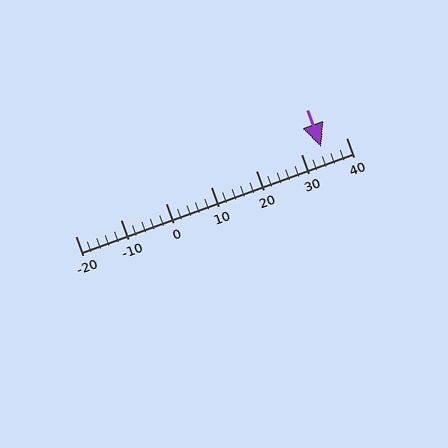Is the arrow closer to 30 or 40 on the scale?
The arrow is closer to 30.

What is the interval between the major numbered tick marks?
The major tick marks are spaced 10 units apart.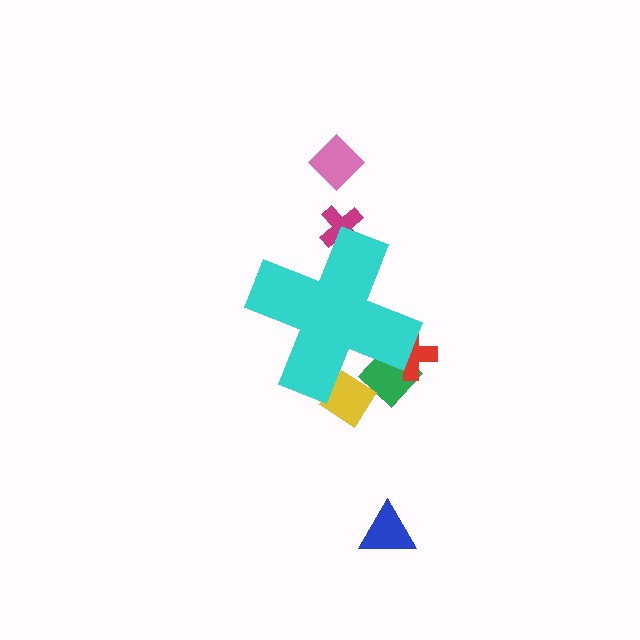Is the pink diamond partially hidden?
No, the pink diamond is fully visible.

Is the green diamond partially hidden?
Yes, the green diamond is partially hidden behind the cyan cross.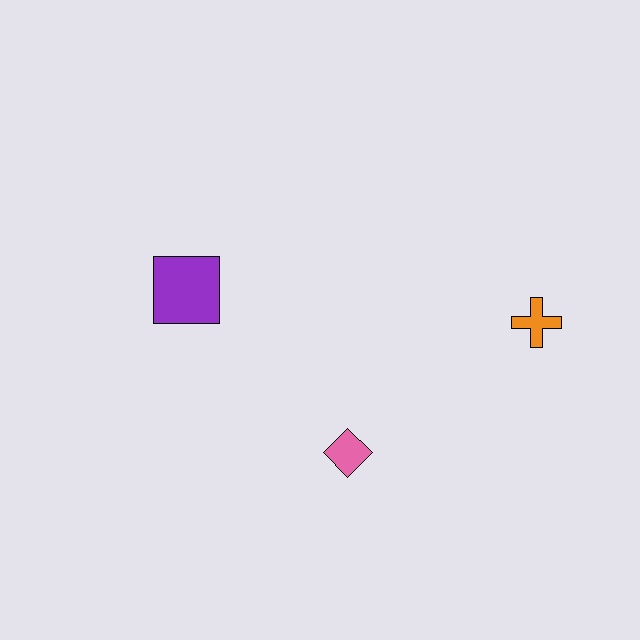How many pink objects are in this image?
There is 1 pink object.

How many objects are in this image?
There are 3 objects.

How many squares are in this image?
There is 1 square.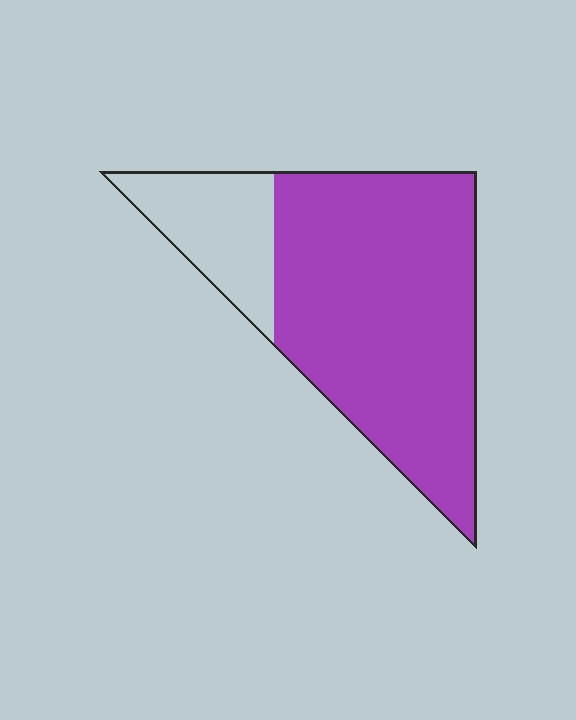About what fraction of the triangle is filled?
About four fifths (4/5).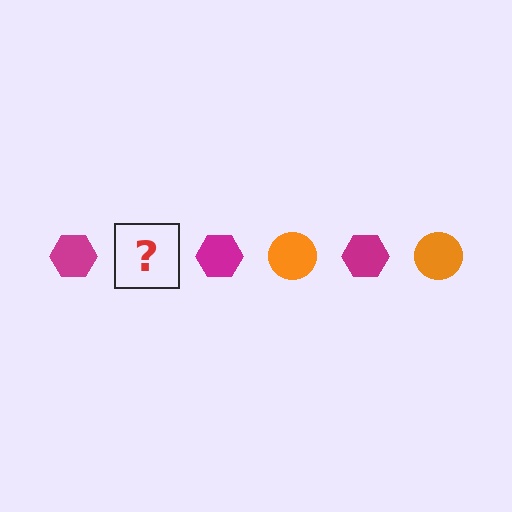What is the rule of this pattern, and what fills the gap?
The rule is that the pattern alternates between magenta hexagon and orange circle. The gap should be filled with an orange circle.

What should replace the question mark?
The question mark should be replaced with an orange circle.